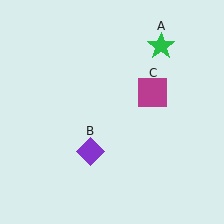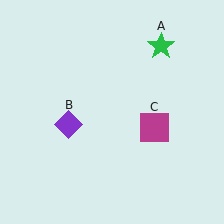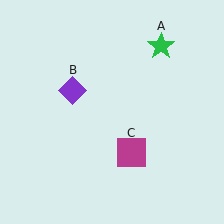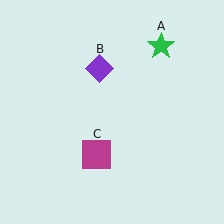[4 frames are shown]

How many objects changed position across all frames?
2 objects changed position: purple diamond (object B), magenta square (object C).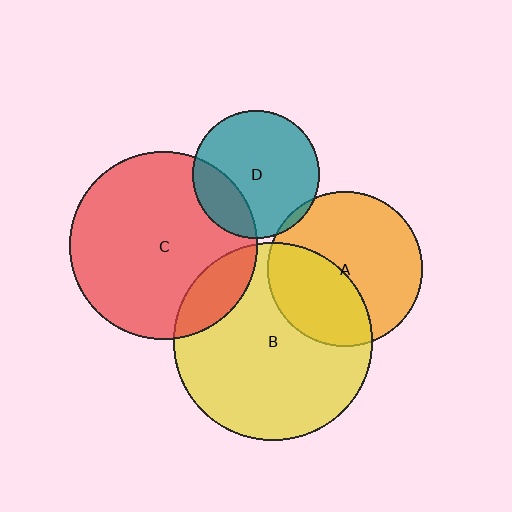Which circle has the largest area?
Circle B (yellow).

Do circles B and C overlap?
Yes.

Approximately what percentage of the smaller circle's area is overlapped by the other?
Approximately 15%.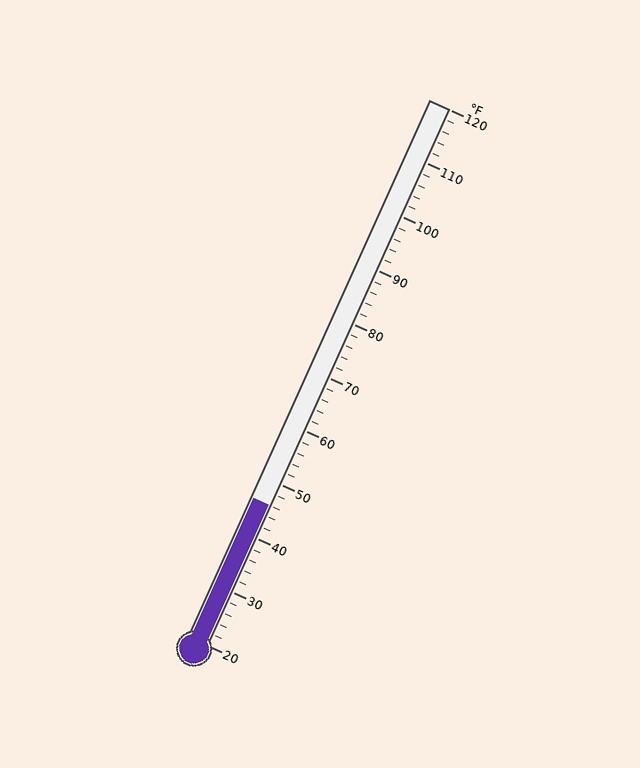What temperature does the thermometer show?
The thermometer shows approximately 46°F.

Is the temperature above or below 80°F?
The temperature is below 80°F.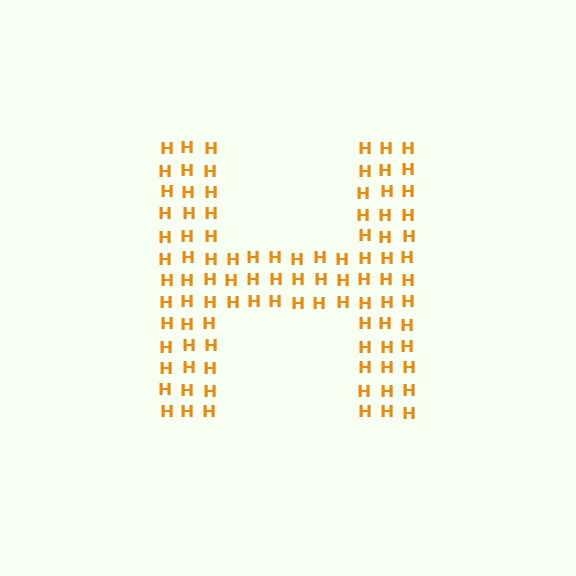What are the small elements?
The small elements are letter H's.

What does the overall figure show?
The overall figure shows the letter H.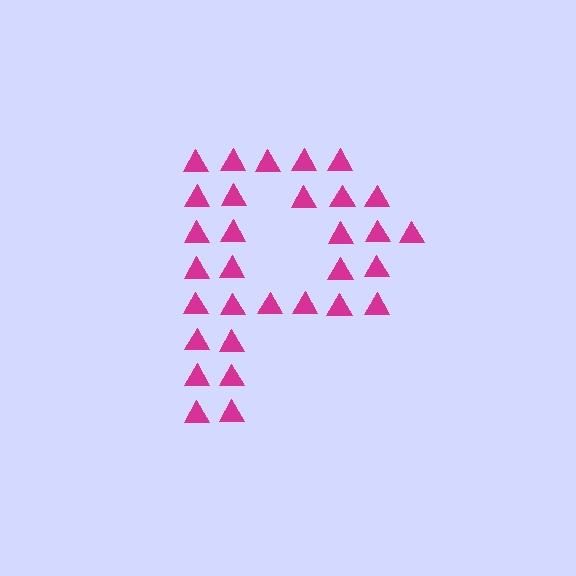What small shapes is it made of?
It is made of small triangles.